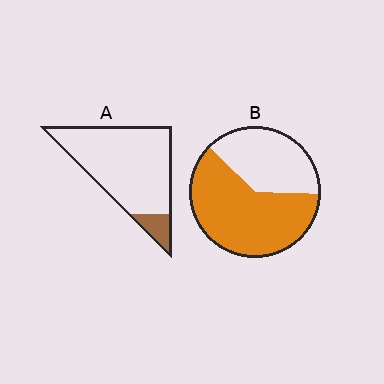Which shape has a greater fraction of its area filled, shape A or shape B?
Shape B.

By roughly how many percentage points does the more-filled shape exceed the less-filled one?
By roughly 50 percentage points (B over A).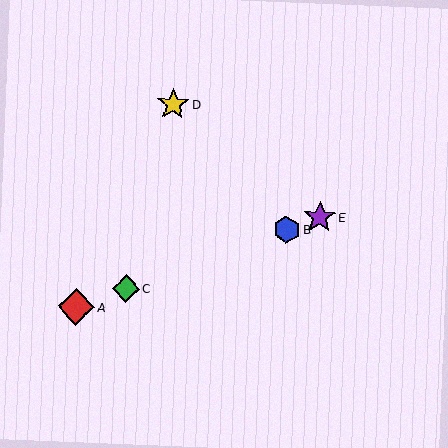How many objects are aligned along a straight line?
4 objects (A, B, C, E) are aligned along a straight line.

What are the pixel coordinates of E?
Object E is at (319, 217).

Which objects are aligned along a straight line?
Objects A, B, C, E are aligned along a straight line.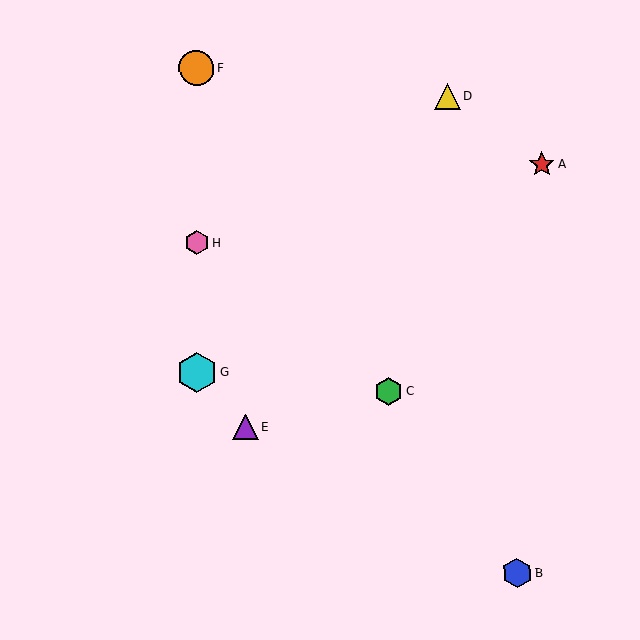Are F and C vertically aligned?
No, F is at x≈196 and C is at x≈389.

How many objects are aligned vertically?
3 objects (F, G, H) are aligned vertically.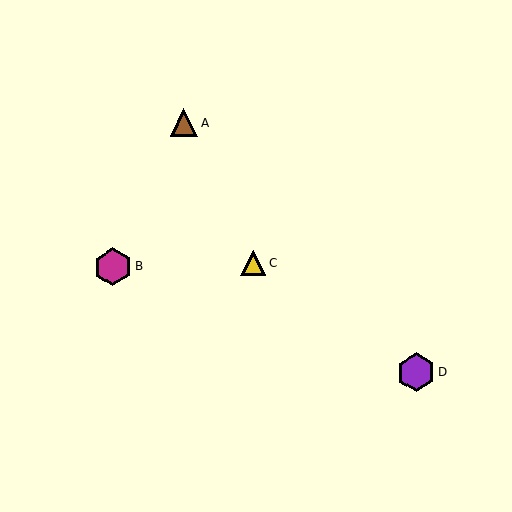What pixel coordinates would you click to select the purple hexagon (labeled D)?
Click at (416, 373) to select the purple hexagon D.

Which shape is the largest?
The purple hexagon (labeled D) is the largest.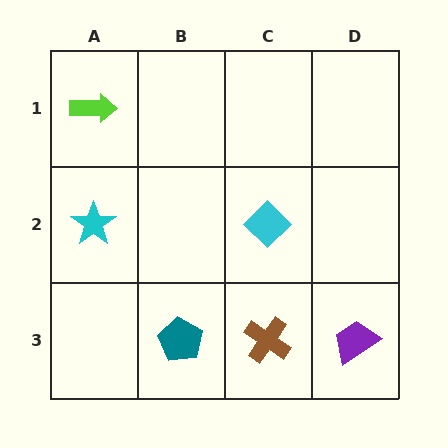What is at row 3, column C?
A brown cross.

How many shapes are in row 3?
3 shapes.